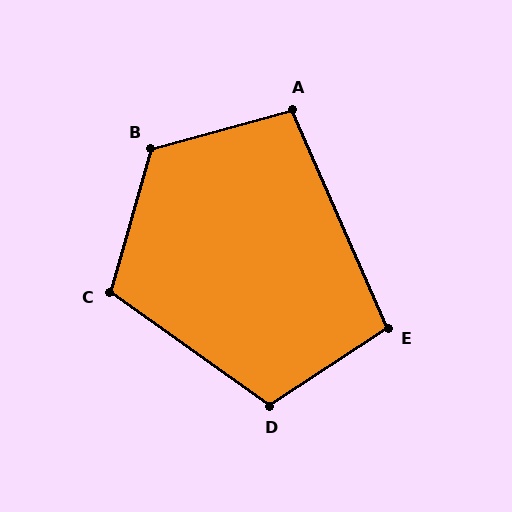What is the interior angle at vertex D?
Approximately 111 degrees (obtuse).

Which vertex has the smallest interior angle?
A, at approximately 98 degrees.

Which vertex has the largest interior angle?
B, at approximately 121 degrees.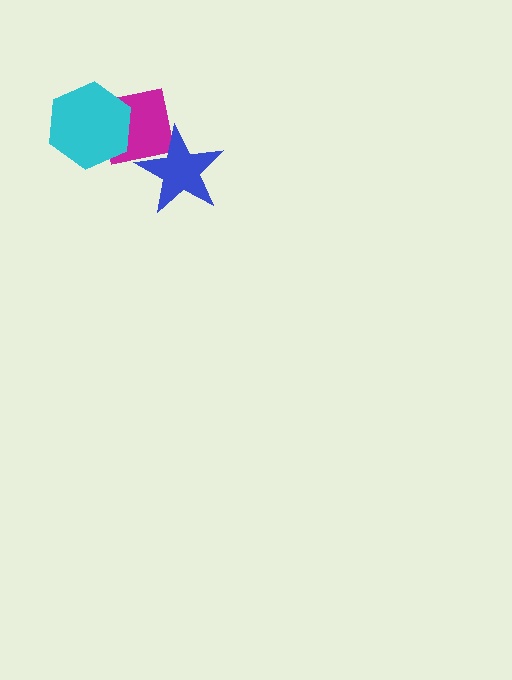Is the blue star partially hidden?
No, no other shape covers it.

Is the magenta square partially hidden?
Yes, it is partially covered by another shape.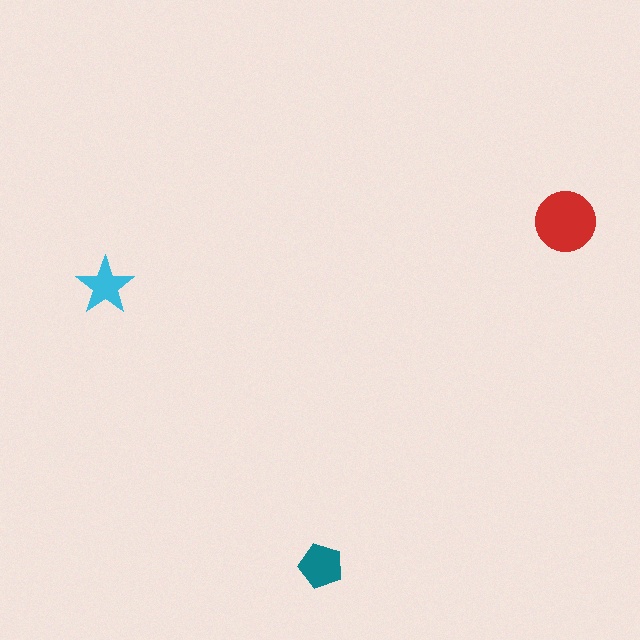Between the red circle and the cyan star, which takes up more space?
The red circle.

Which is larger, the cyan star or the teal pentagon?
The teal pentagon.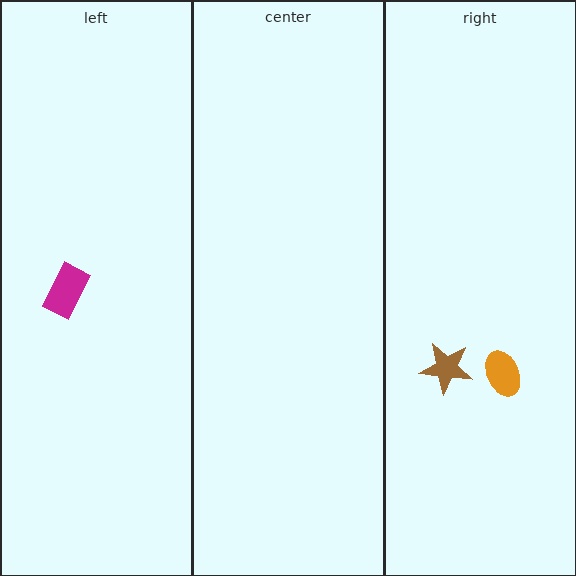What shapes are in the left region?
The magenta rectangle.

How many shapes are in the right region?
2.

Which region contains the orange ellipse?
The right region.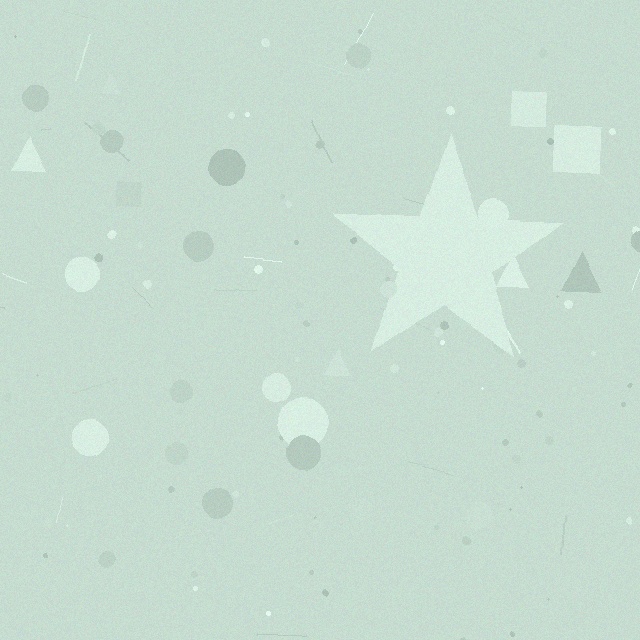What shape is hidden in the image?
A star is hidden in the image.